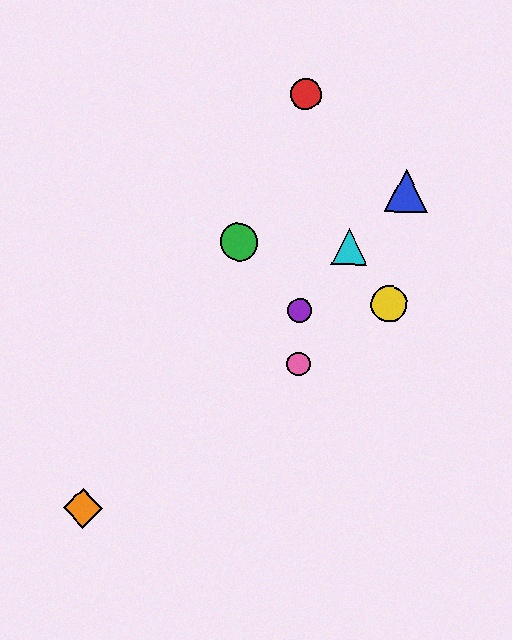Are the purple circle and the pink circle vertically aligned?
Yes, both are at x≈300.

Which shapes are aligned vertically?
The red circle, the purple circle, the pink circle are aligned vertically.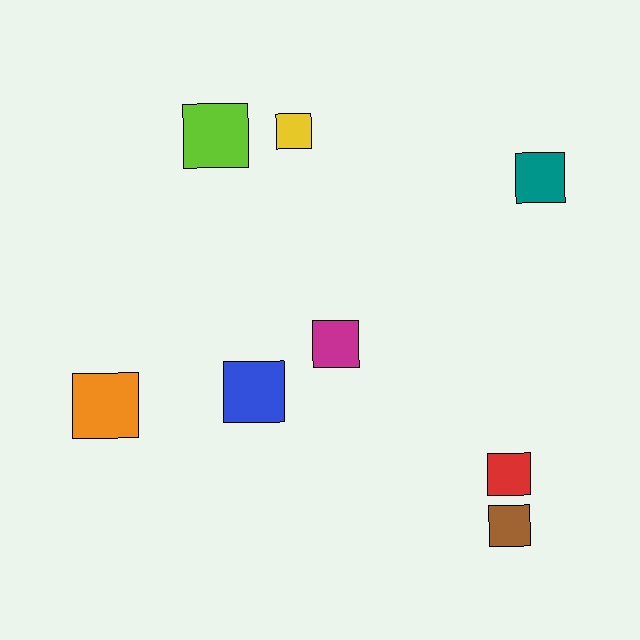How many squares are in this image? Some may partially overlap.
There are 8 squares.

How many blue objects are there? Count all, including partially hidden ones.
There is 1 blue object.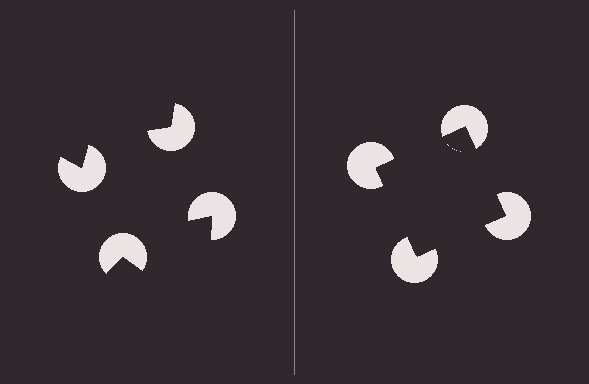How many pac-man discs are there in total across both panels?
8 — 4 on each side.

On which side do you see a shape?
An illusory square appears on the right side. On the left side the wedge cuts are rotated, so no coherent shape forms.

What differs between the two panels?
The pac-man discs are positioned identically on both sides; only the wedge orientations differ. On the right they align to a square; on the left they are misaligned.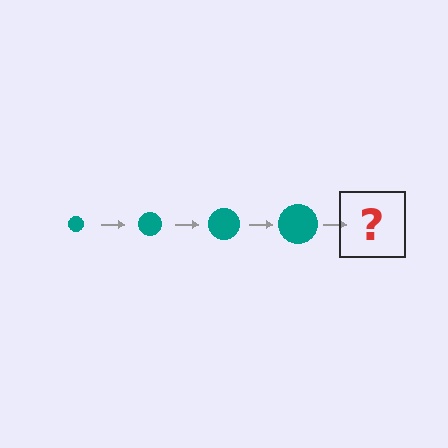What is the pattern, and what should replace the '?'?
The pattern is that the circle gets progressively larger each step. The '?' should be a teal circle, larger than the previous one.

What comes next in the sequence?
The next element should be a teal circle, larger than the previous one.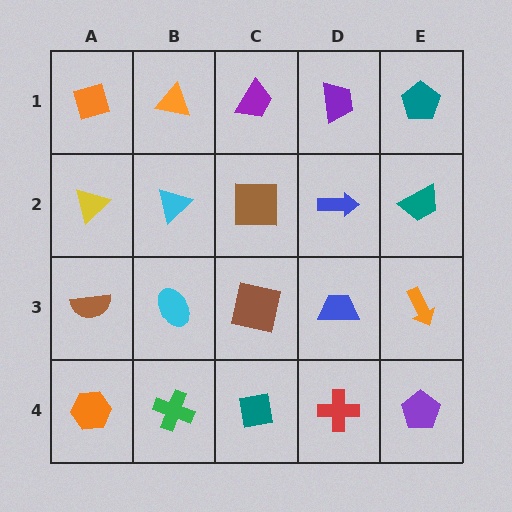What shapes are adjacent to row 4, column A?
A brown semicircle (row 3, column A), a green cross (row 4, column B).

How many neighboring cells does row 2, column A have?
3.